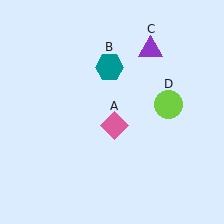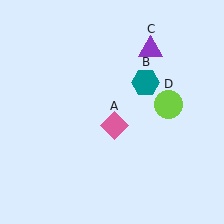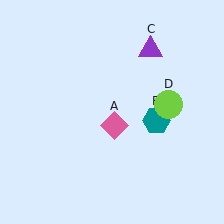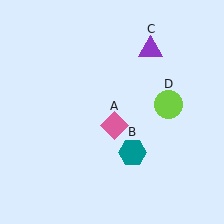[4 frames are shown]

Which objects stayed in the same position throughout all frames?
Pink diamond (object A) and purple triangle (object C) and lime circle (object D) remained stationary.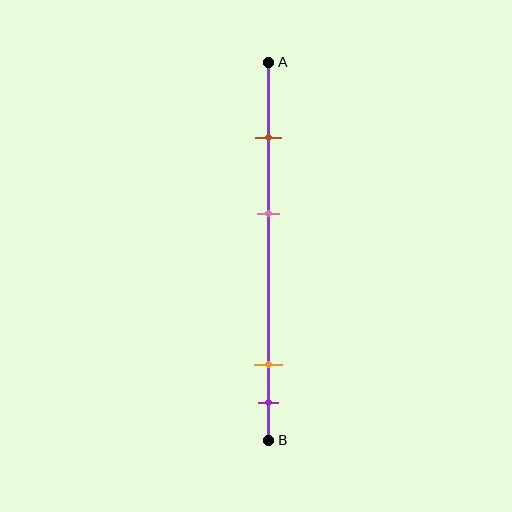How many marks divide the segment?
There are 4 marks dividing the segment.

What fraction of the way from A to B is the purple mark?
The purple mark is approximately 90% (0.9) of the way from A to B.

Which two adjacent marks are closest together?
The orange and purple marks are the closest adjacent pair.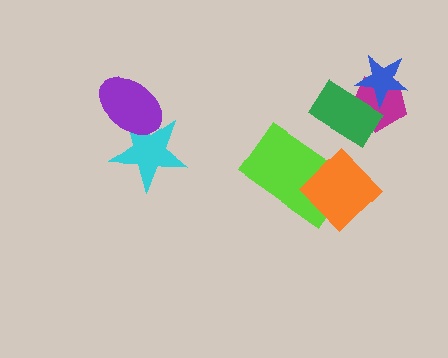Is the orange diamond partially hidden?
No, no other shape covers it.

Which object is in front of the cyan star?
The purple ellipse is in front of the cyan star.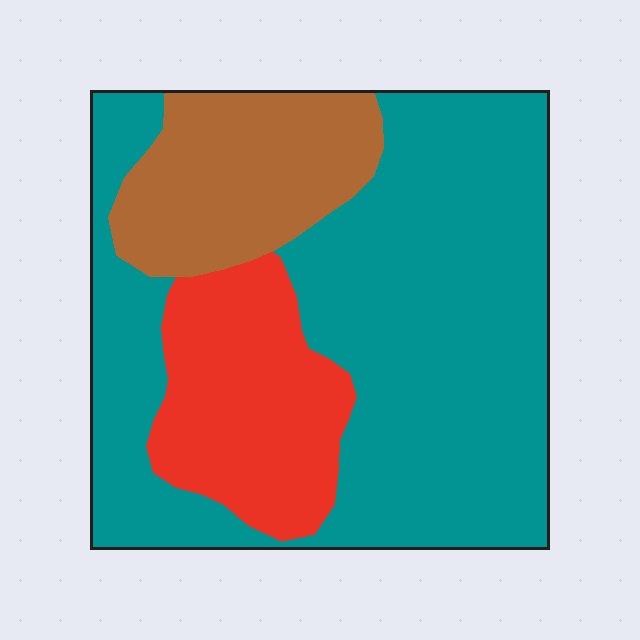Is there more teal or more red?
Teal.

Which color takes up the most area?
Teal, at roughly 60%.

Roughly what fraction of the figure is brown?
Brown takes up about one sixth (1/6) of the figure.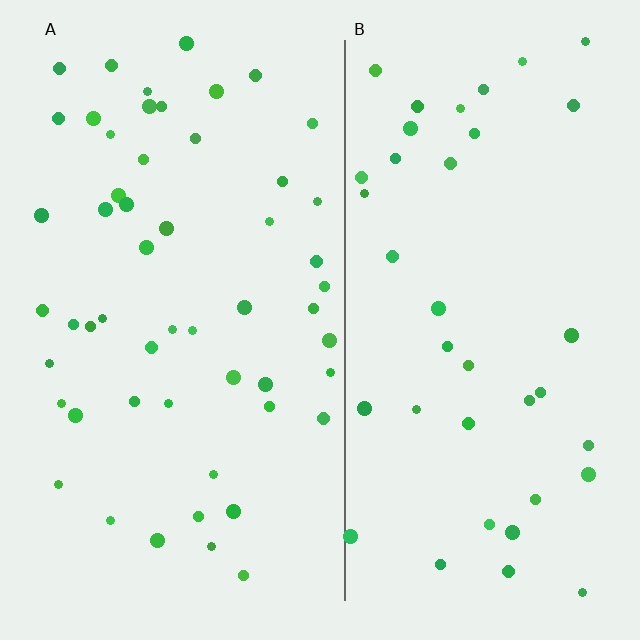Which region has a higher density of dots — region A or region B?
A (the left).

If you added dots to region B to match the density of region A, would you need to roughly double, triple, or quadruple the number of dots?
Approximately double.